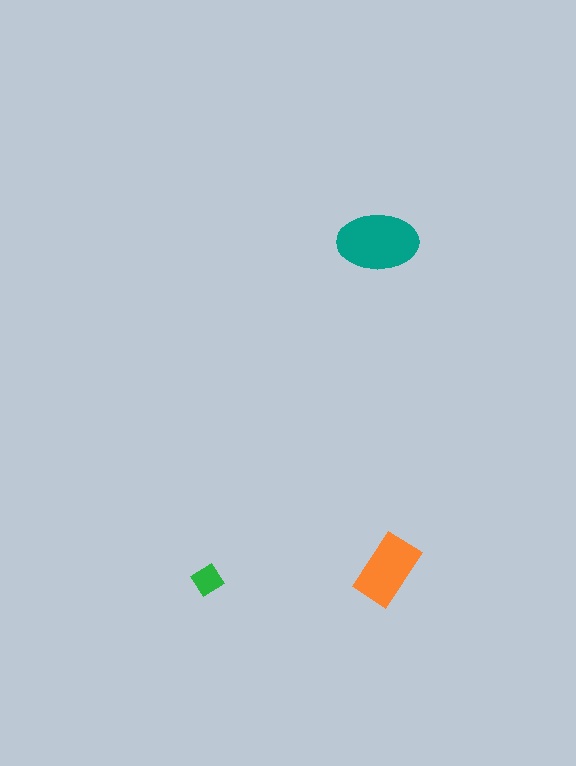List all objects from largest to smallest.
The teal ellipse, the orange rectangle, the green diamond.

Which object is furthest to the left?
The green diamond is leftmost.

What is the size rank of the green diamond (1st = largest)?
3rd.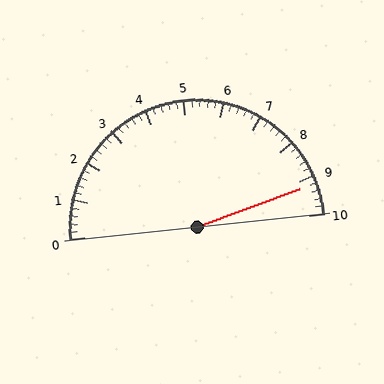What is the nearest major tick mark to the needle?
The nearest major tick mark is 9.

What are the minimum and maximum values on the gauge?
The gauge ranges from 0 to 10.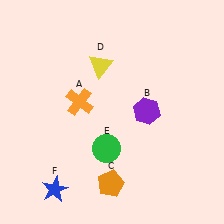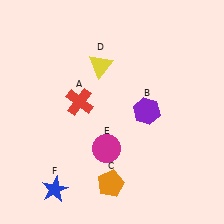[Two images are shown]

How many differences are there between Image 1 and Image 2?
There are 2 differences between the two images.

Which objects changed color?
A changed from orange to red. E changed from green to magenta.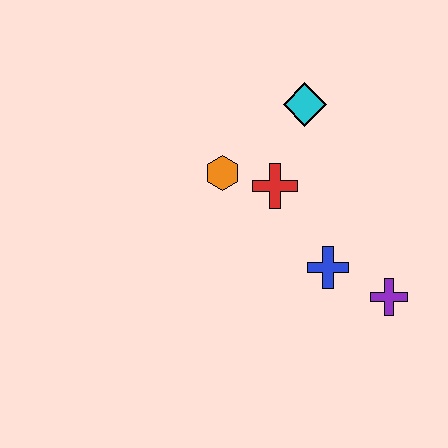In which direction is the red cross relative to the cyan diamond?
The red cross is below the cyan diamond.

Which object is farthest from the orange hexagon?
The purple cross is farthest from the orange hexagon.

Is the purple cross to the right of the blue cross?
Yes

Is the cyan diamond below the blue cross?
No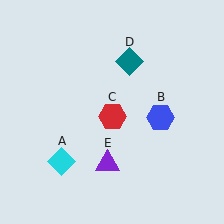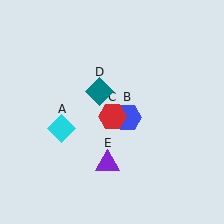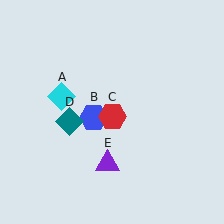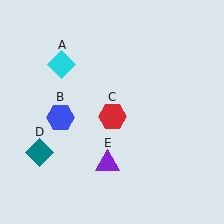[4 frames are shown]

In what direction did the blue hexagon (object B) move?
The blue hexagon (object B) moved left.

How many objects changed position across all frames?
3 objects changed position: cyan diamond (object A), blue hexagon (object B), teal diamond (object D).